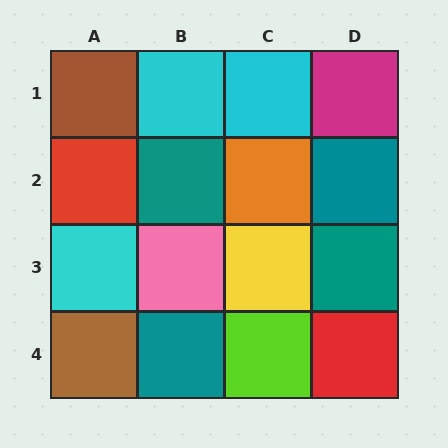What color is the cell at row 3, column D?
Teal.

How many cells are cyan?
3 cells are cyan.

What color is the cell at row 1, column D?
Magenta.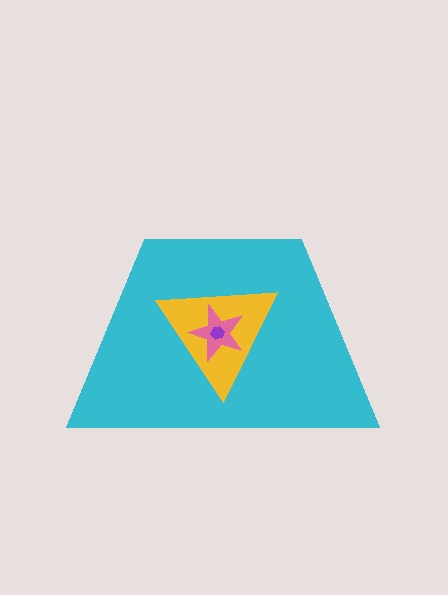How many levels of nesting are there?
4.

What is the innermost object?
The purple hexagon.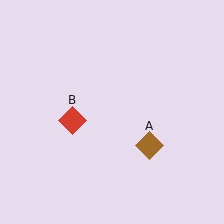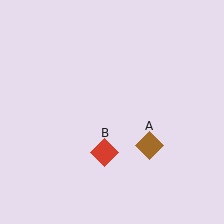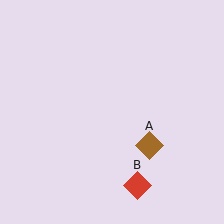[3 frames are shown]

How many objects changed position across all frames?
1 object changed position: red diamond (object B).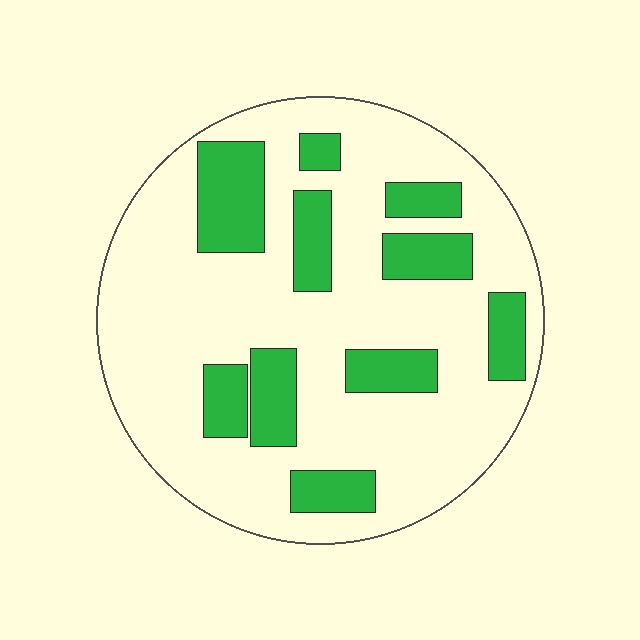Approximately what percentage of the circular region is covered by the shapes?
Approximately 25%.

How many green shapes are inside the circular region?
10.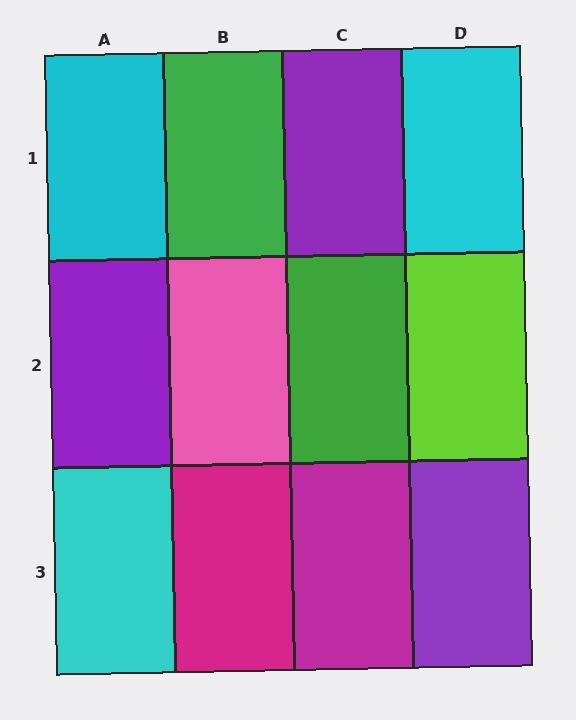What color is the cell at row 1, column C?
Purple.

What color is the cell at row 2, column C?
Green.